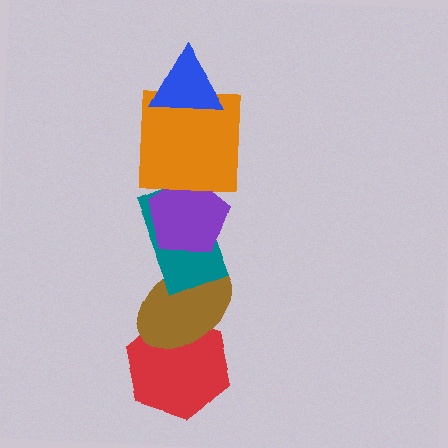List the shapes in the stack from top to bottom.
From top to bottom: the blue triangle, the orange square, the purple pentagon, the teal rectangle, the brown ellipse, the red hexagon.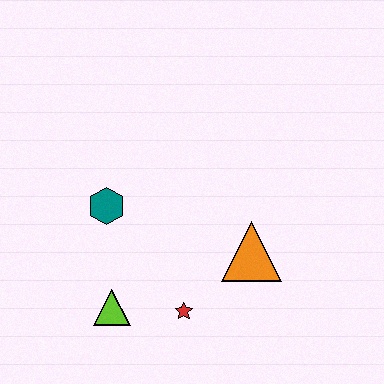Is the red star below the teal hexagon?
Yes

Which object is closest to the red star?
The lime triangle is closest to the red star.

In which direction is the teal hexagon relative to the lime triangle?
The teal hexagon is above the lime triangle.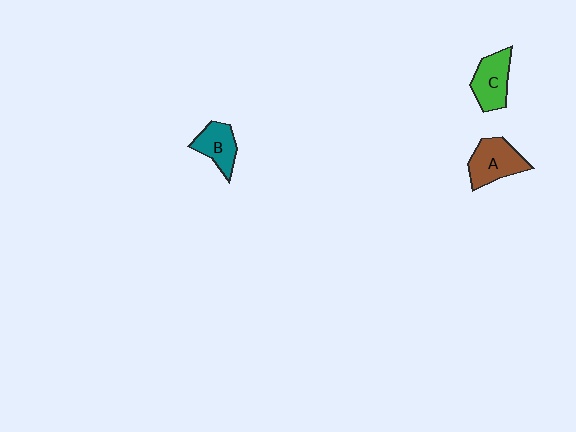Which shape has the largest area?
Shape A (brown).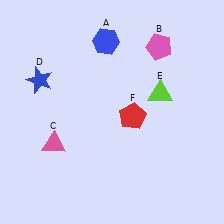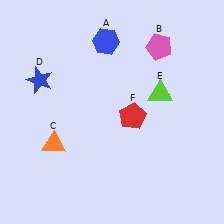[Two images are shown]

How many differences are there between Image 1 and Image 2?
There is 1 difference between the two images.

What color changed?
The triangle (C) changed from pink in Image 1 to orange in Image 2.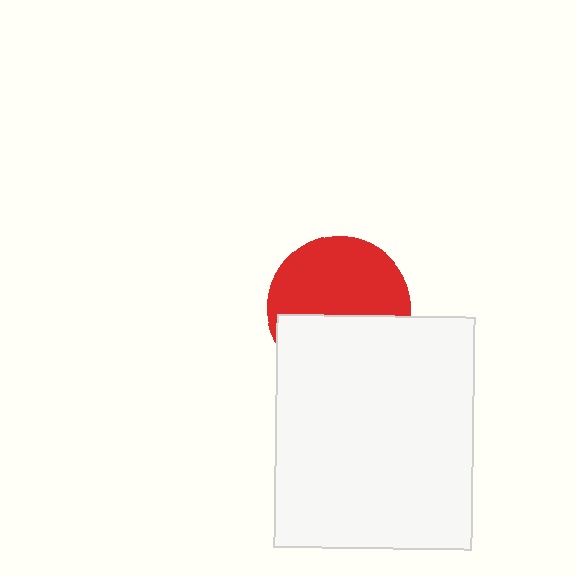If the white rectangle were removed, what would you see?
You would see the complete red circle.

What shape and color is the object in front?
The object in front is a white rectangle.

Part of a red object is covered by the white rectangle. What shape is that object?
It is a circle.